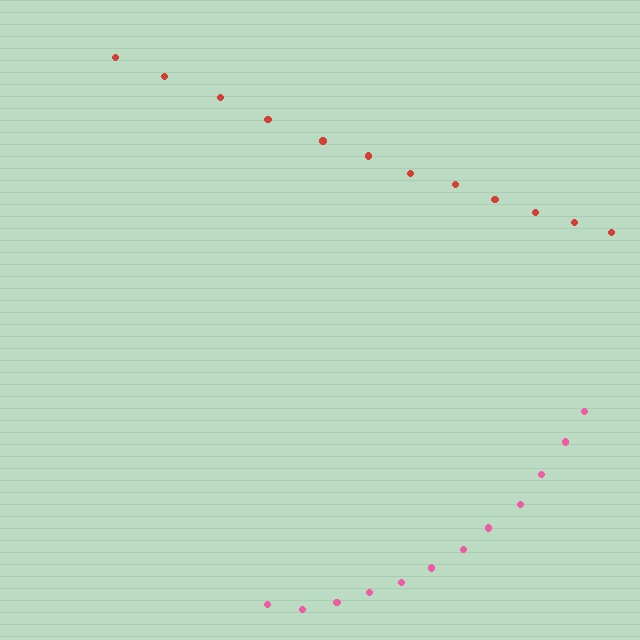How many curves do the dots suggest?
There are 2 distinct paths.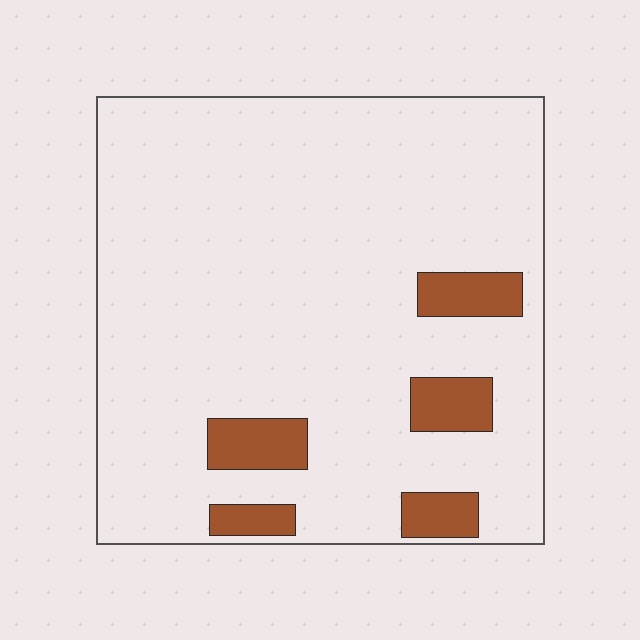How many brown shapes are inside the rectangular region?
5.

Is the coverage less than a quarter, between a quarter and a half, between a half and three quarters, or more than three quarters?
Less than a quarter.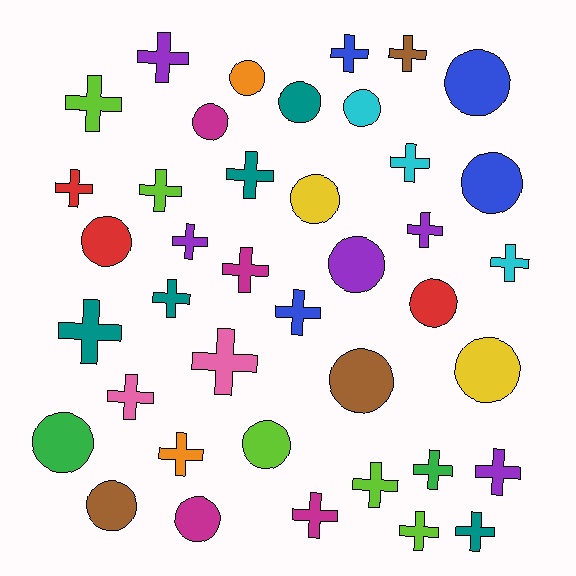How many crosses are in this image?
There are 24 crosses.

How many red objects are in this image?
There are 3 red objects.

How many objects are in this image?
There are 40 objects.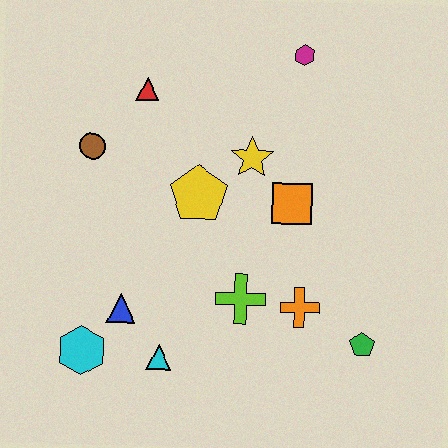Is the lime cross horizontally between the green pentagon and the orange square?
No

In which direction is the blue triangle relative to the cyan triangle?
The blue triangle is above the cyan triangle.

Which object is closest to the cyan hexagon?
The blue triangle is closest to the cyan hexagon.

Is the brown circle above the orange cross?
Yes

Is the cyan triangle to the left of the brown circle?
No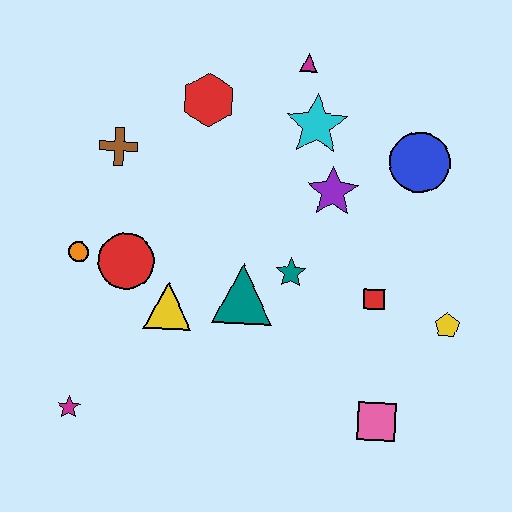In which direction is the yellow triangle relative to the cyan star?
The yellow triangle is below the cyan star.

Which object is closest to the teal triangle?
The teal star is closest to the teal triangle.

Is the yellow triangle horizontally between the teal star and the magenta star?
Yes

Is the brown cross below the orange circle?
No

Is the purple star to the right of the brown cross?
Yes